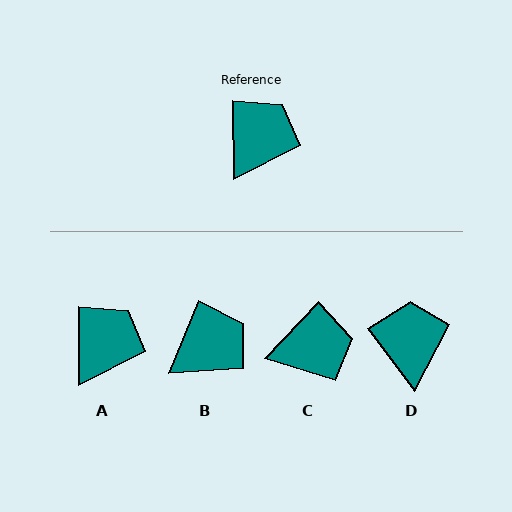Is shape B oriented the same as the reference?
No, it is off by about 23 degrees.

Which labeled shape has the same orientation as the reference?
A.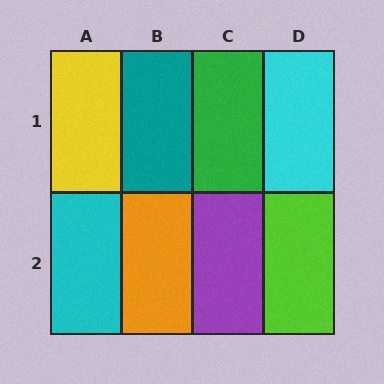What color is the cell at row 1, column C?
Green.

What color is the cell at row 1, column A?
Yellow.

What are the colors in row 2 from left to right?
Cyan, orange, purple, lime.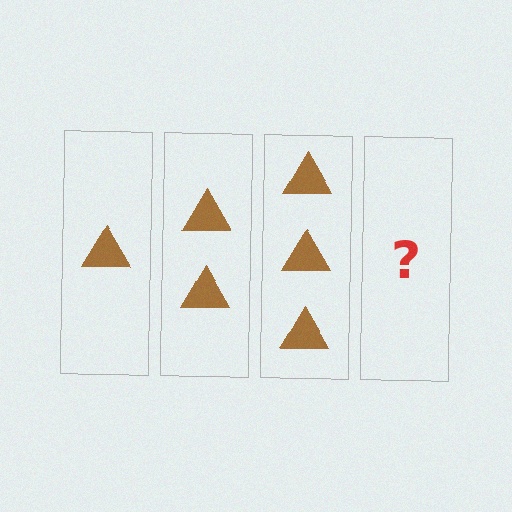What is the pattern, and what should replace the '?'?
The pattern is that each step adds one more triangle. The '?' should be 4 triangles.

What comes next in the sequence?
The next element should be 4 triangles.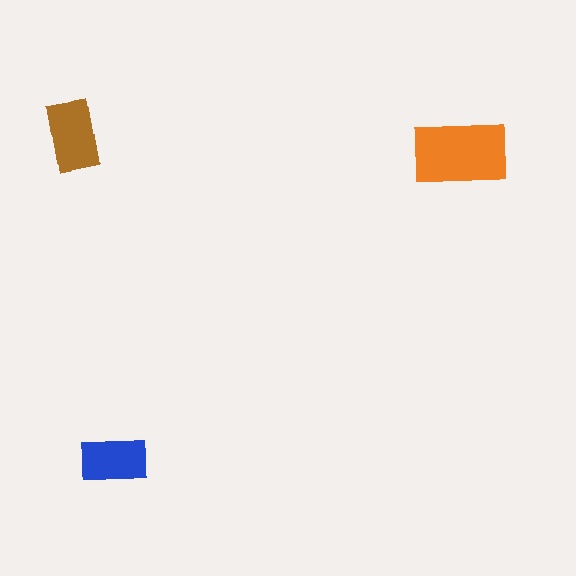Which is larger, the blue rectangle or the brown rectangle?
The brown one.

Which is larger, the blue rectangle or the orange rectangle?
The orange one.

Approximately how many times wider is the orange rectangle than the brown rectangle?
About 1.5 times wider.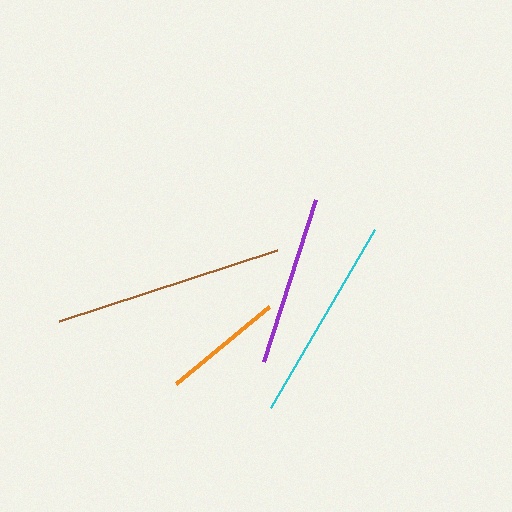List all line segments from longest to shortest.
From longest to shortest: brown, cyan, purple, orange.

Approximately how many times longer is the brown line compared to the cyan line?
The brown line is approximately 1.1 times the length of the cyan line.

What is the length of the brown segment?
The brown segment is approximately 229 pixels long.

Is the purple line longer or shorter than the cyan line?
The cyan line is longer than the purple line.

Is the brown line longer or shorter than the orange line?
The brown line is longer than the orange line.